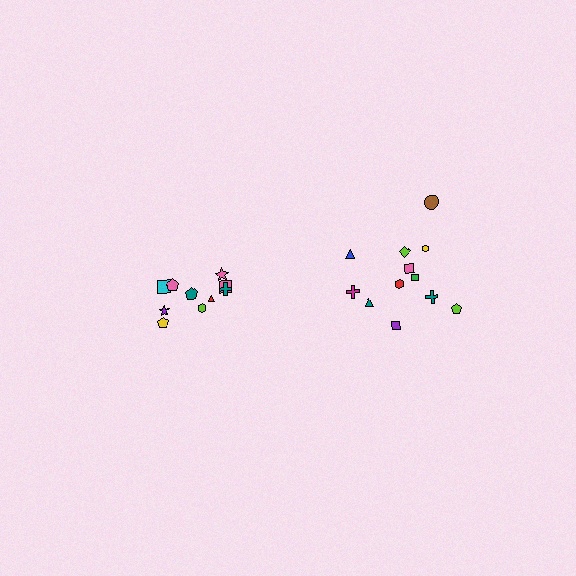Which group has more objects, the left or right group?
The right group.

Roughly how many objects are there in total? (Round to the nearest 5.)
Roughly 20 objects in total.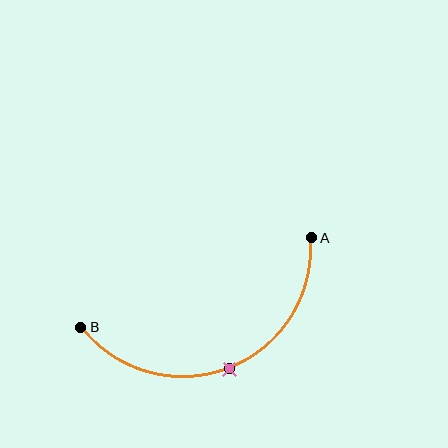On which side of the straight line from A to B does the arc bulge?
The arc bulges below the straight line connecting A and B.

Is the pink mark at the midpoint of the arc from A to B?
Yes. The pink mark lies on the arc at equal arc-length from both A and B — it is the arc midpoint.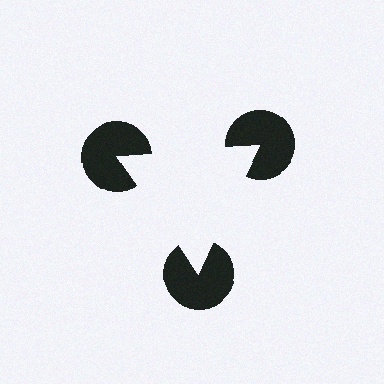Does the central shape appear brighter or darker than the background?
It typically appears slightly brighter than the background, even though no actual brightness change is drawn.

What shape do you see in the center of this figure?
An illusory triangle — its edges are inferred from the aligned wedge cuts in the pac-man discs, not physically drawn.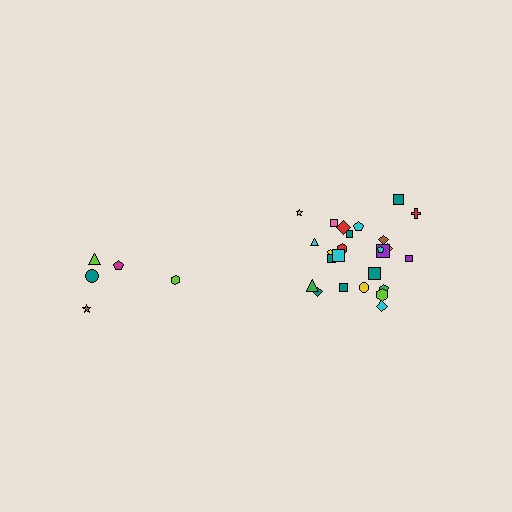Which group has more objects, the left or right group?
The right group.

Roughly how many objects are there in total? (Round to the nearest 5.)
Roughly 30 objects in total.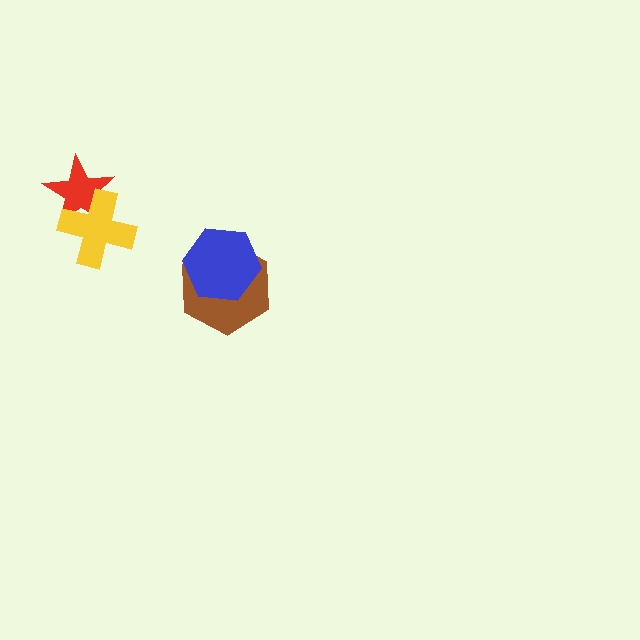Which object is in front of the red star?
The yellow cross is in front of the red star.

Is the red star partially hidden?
Yes, it is partially covered by another shape.